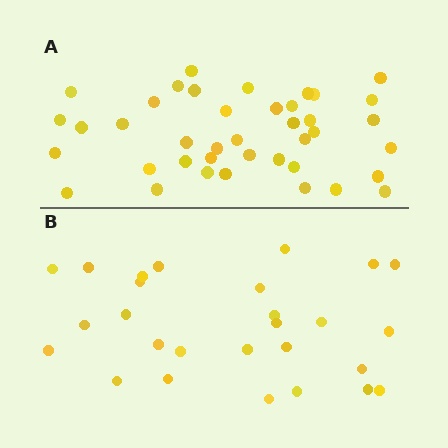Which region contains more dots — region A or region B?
Region A (the top region) has more dots.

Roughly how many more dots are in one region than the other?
Region A has approximately 15 more dots than region B.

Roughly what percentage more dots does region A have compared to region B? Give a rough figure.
About 50% more.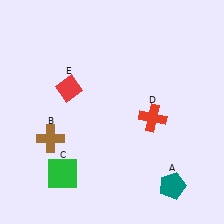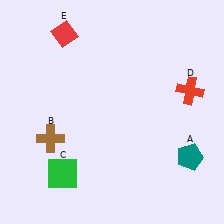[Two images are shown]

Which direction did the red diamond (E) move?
The red diamond (E) moved up.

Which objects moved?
The objects that moved are: the teal pentagon (A), the red cross (D), the red diamond (E).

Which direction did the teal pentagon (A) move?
The teal pentagon (A) moved up.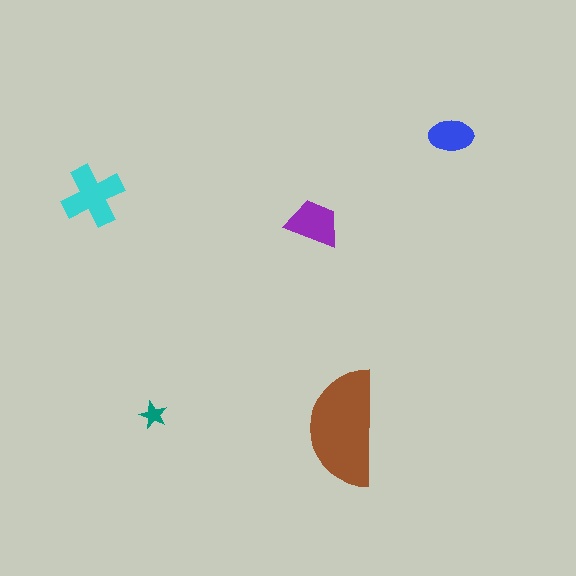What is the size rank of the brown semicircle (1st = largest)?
1st.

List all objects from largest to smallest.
The brown semicircle, the cyan cross, the purple trapezoid, the blue ellipse, the teal star.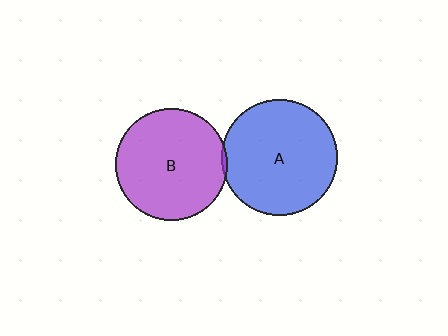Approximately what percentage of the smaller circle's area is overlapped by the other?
Approximately 5%.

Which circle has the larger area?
Circle A (blue).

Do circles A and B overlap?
Yes.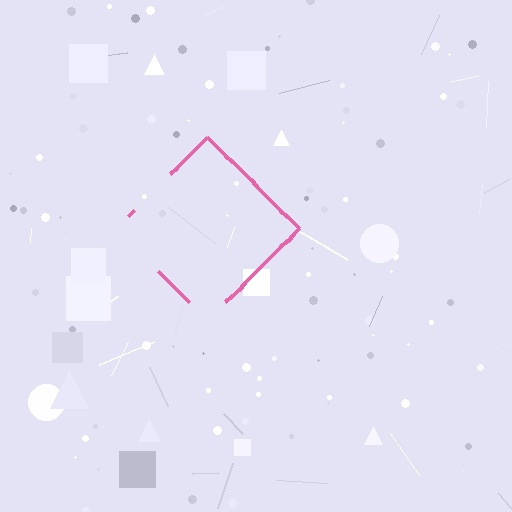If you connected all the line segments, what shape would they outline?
They would outline a diamond.